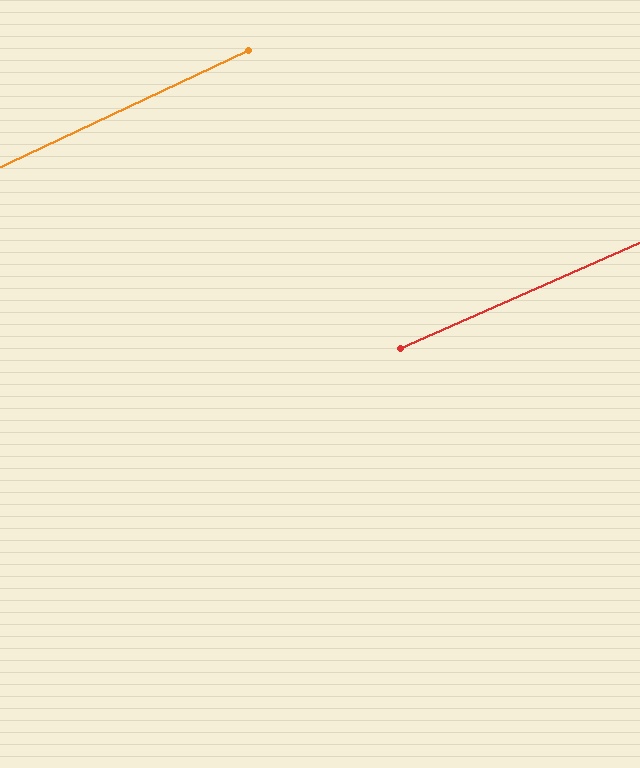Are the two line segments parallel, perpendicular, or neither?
Parallel — their directions differ by only 1.5°.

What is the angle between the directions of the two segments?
Approximately 2 degrees.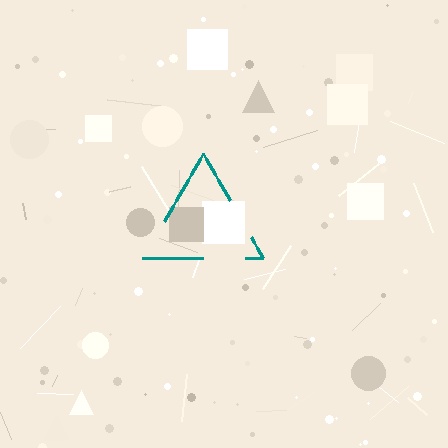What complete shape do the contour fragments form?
The contour fragments form a triangle.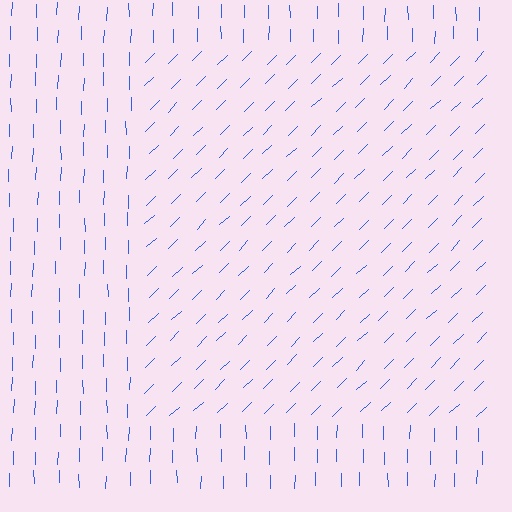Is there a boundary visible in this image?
Yes, there is a texture boundary formed by a change in line orientation.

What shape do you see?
I see a rectangle.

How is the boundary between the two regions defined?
The boundary is defined purely by a change in line orientation (approximately 45 degrees difference). All lines are the same color and thickness.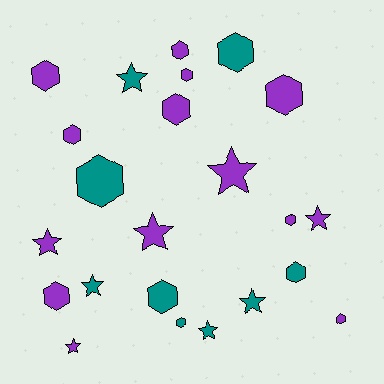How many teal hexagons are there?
There are 5 teal hexagons.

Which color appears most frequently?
Purple, with 14 objects.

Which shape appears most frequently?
Hexagon, with 14 objects.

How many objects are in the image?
There are 23 objects.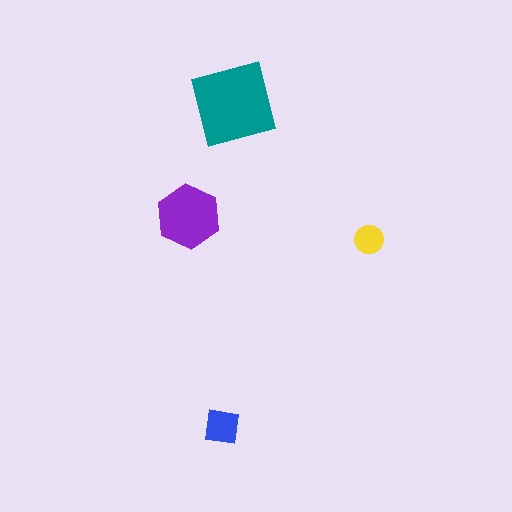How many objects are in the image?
There are 4 objects in the image.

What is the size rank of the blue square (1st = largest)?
3rd.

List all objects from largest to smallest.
The teal square, the purple hexagon, the blue square, the yellow circle.